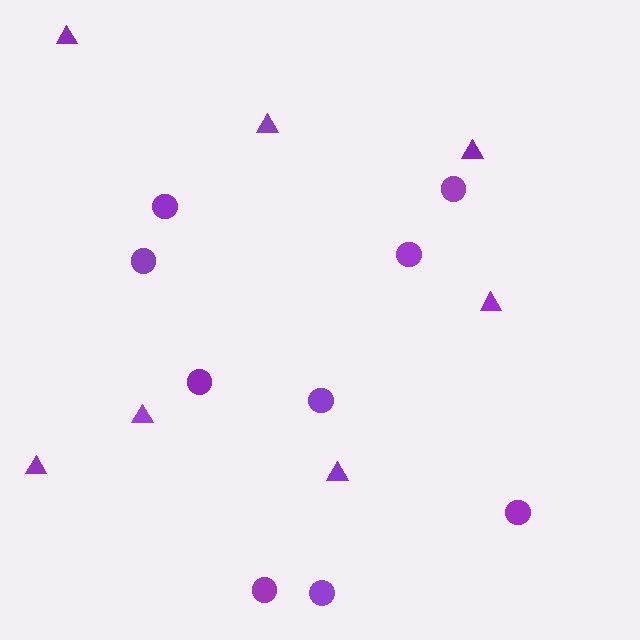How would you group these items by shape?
There are 2 groups: one group of triangles (7) and one group of circles (9).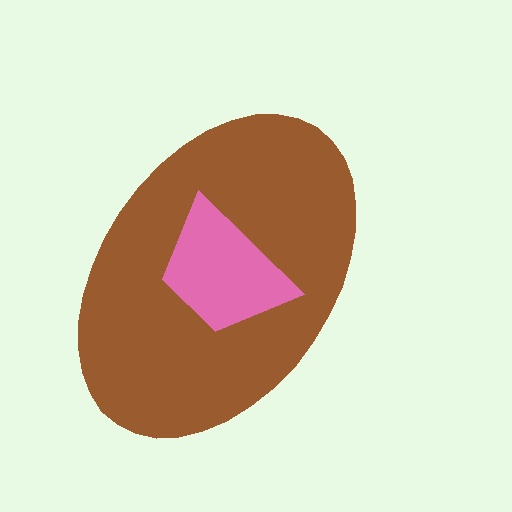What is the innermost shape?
The pink trapezoid.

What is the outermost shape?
The brown ellipse.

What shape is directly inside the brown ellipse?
The pink trapezoid.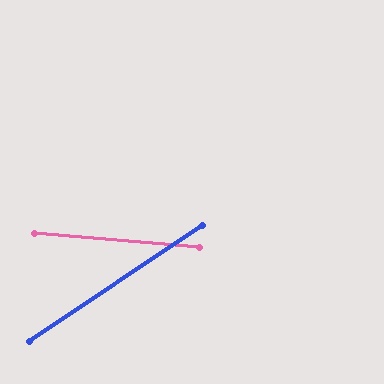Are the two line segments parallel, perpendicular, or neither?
Neither parallel nor perpendicular — they differ by about 39°.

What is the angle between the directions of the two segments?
Approximately 39 degrees.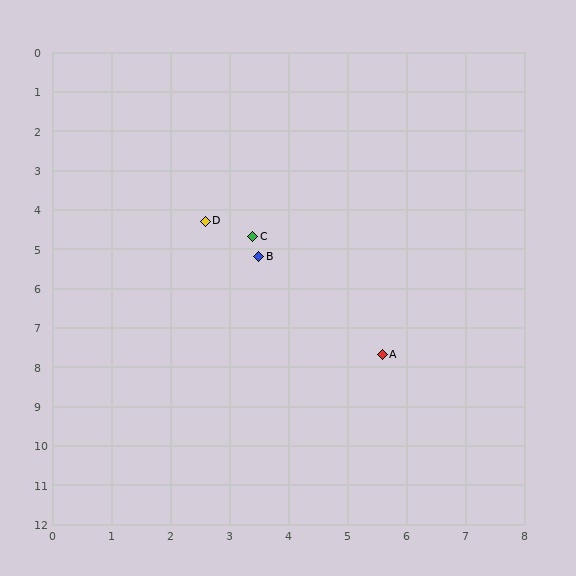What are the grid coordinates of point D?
Point D is at approximately (2.6, 4.3).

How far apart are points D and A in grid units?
Points D and A are about 4.5 grid units apart.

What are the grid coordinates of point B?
Point B is at approximately (3.5, 5.2).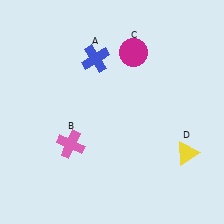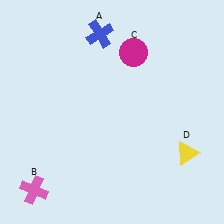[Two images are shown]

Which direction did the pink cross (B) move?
The pink cross (B) moved down.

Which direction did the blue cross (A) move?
The blue cross (A) moved up.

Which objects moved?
The objects that moved are: the blue cross (A), the pink cross (B).